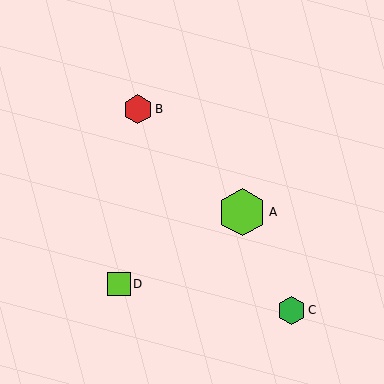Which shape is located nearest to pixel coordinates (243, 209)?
The lime hexagon (labeled A) at (242, 212) is nearest to that location.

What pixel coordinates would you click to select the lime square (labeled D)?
Click at (119, 284) to select the lime square D.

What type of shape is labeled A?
Shape A is a lime hexagon.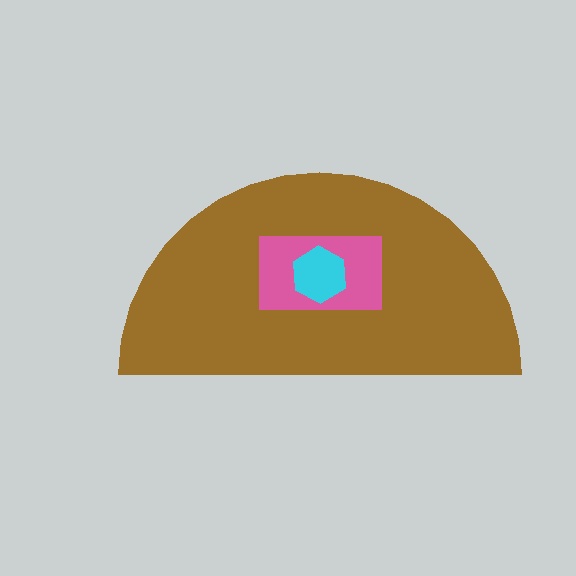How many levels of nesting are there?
3.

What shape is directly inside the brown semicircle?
The pink rectangle.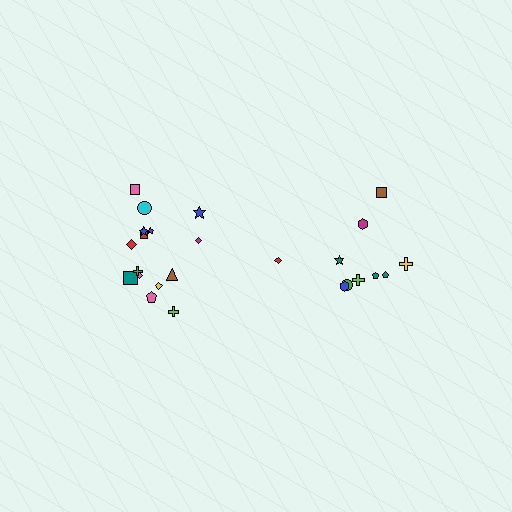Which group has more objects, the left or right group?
The left group.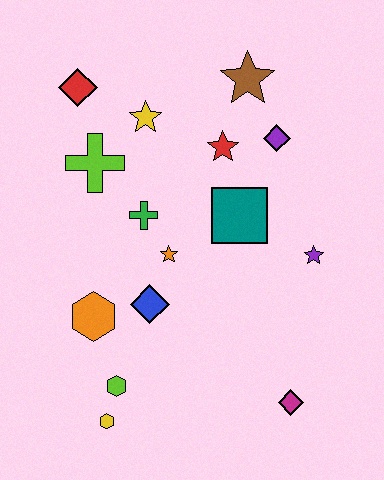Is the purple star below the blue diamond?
No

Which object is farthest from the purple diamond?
The yellow hexagon is farthest from the purple diamond.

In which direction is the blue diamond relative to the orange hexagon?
The blue diamond is to the right of the orange hexagon.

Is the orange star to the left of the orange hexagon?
No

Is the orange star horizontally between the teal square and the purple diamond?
No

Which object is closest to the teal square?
The red star is closest to the teal square.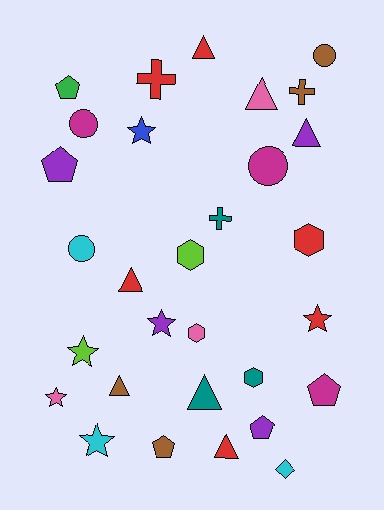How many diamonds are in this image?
There is 1 diamond.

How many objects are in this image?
There are 30 objects.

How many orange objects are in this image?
There are no orange objects.